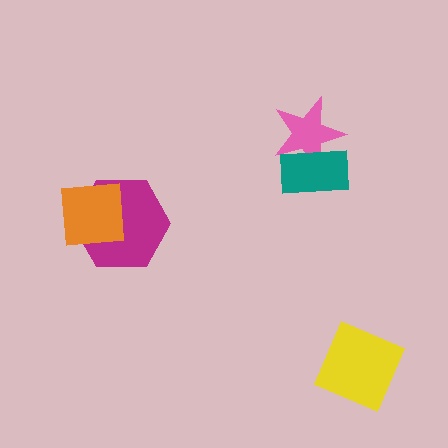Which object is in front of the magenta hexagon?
The orange square is in front of the magenta hexagon.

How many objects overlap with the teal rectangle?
1 object overlaps with the teal rectangle.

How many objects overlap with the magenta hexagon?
1 object overlaps with the magenta hexagon.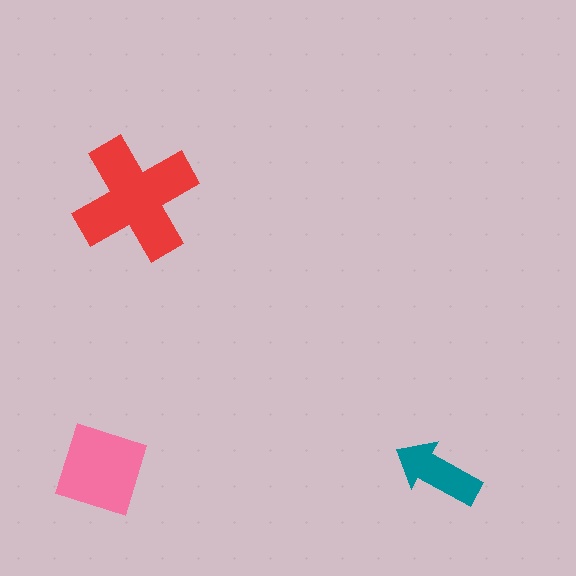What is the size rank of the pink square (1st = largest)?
2nd.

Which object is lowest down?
The teal arrow is bottommost.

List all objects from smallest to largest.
The teal arrow, the pink square, the red cross.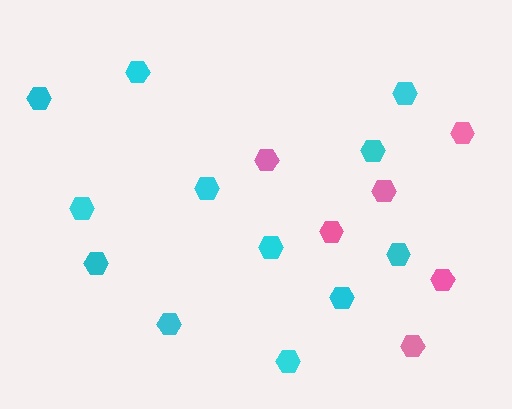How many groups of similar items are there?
There are 2 groups: one group of pink hexagons (6) and one group of cyan hexagons (12).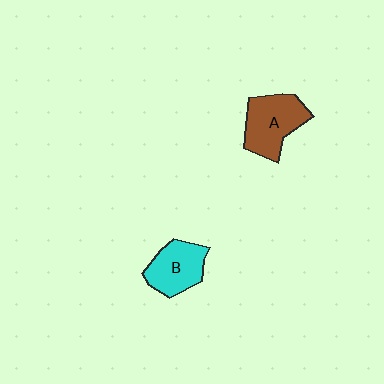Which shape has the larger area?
Shape A (brown).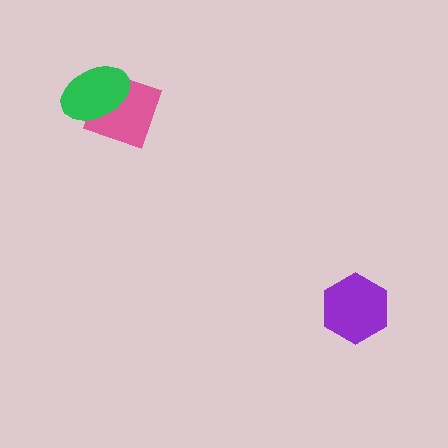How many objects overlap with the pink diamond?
1 object overlaps with the pink diamond.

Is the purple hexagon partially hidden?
No, no other shape covers it.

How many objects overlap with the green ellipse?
1 object overlaps with the green ellipse.